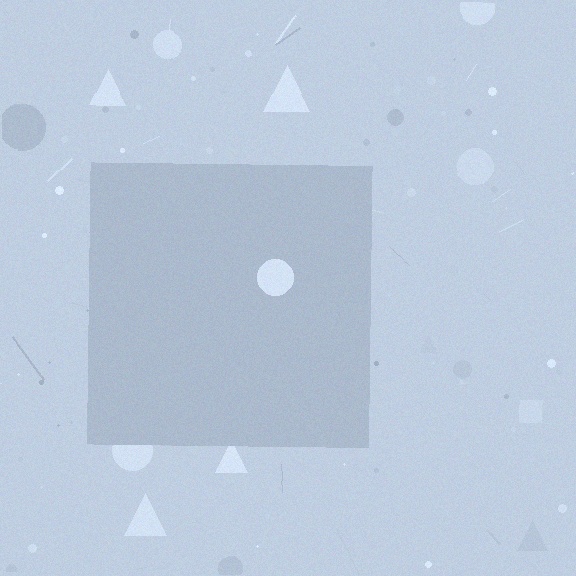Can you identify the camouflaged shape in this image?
The camouflaged shape is a square.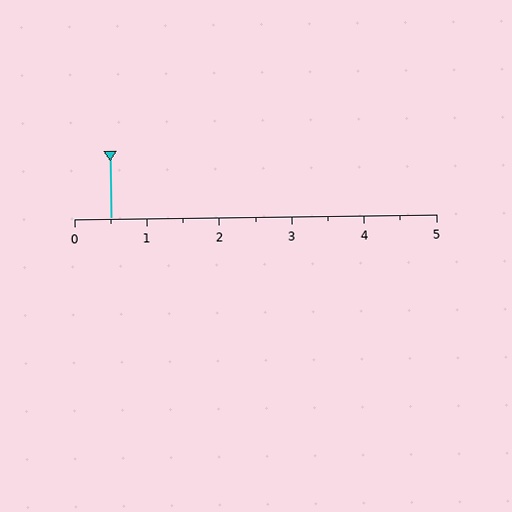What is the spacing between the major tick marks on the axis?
The major ticks are spaced 1 apart.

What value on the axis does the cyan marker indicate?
The marker indicates approximately 0.5.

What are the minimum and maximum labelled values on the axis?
The axis runs from 0 to 5.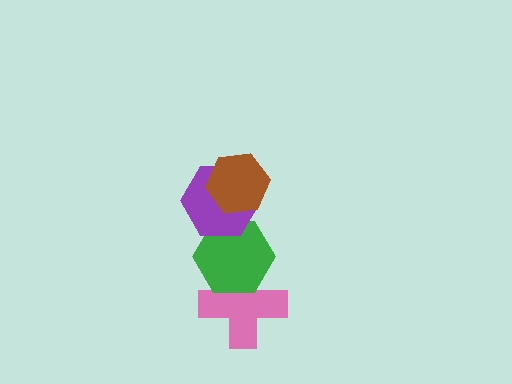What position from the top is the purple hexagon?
The purple hexagon is 2nd from the top.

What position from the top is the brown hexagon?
The brown hexagon is 1st from the top.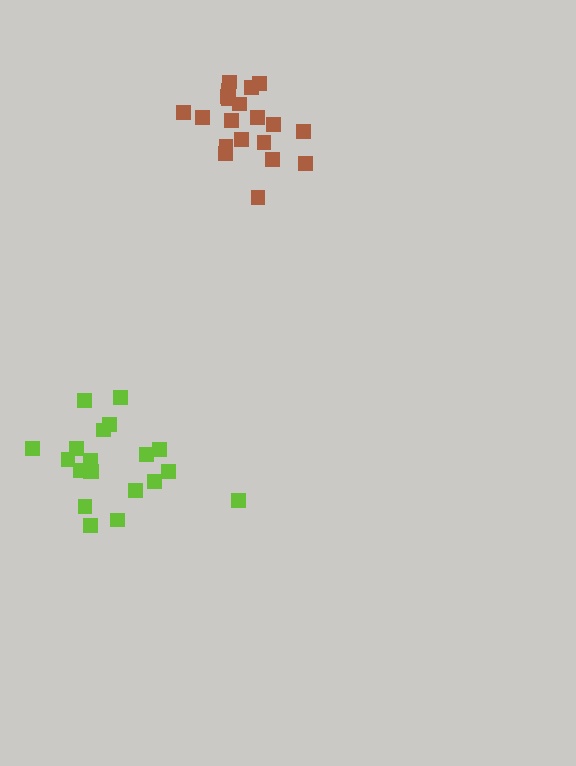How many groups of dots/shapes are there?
There are 2 groups.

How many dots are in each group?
Group 1: 21 dots, Group 2: 20 dots (41 total).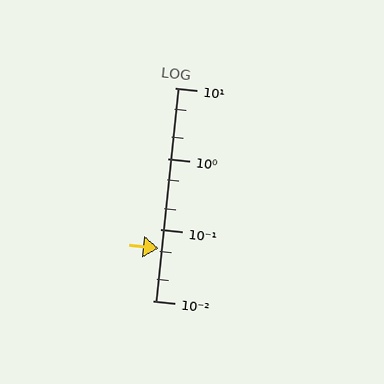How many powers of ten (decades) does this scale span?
The scale spans 3 decades, from 0.01 to 10.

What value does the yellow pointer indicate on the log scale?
The pointer indicates approximately 0.055.